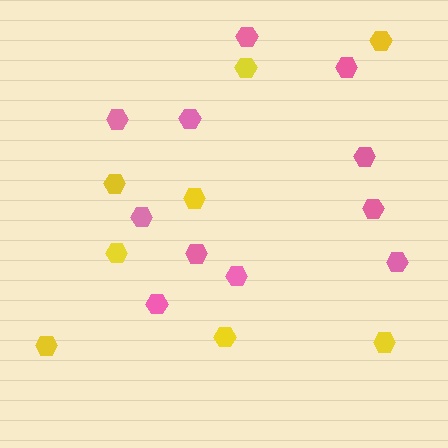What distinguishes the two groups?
There are 2 groups: one group of yellow hexagons (8) and one group of pink hexagons (11).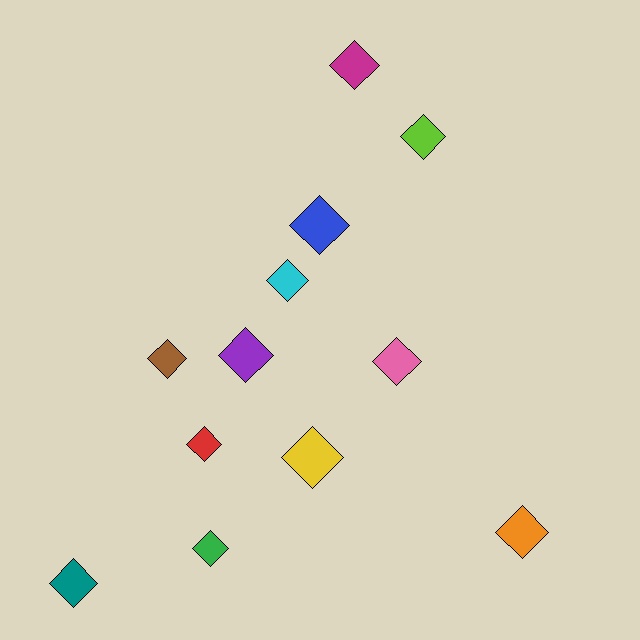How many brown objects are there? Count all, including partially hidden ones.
There is 1 brown object.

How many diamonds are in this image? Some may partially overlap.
There are 12 diamonds.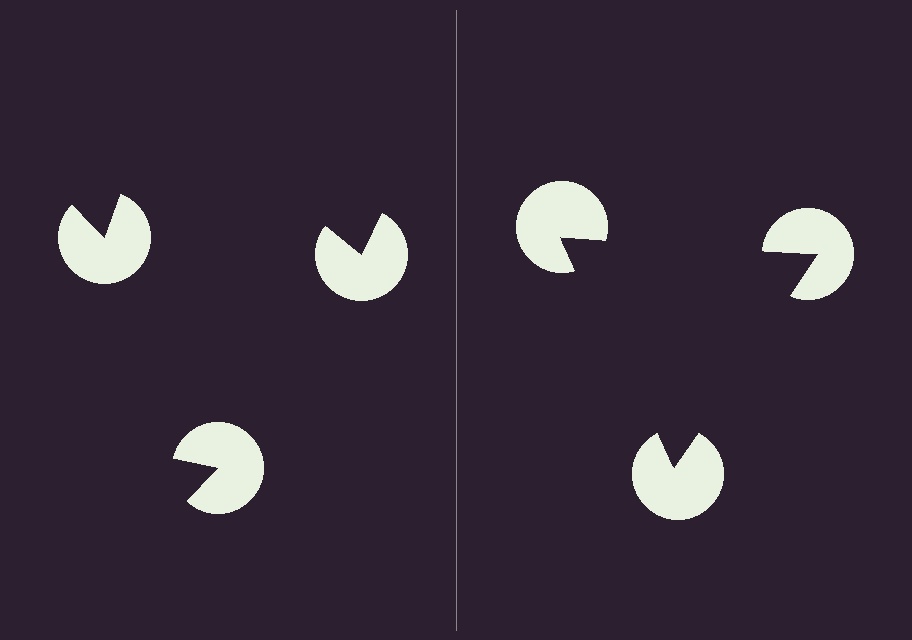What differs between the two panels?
The pac-man discs are positioned identically on both sides; only the wedge orientations differ. On the right they align to a triangle; on the left they are misaligned.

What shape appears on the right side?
An illusory triangle.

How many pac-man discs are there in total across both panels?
6 — 3 on each side.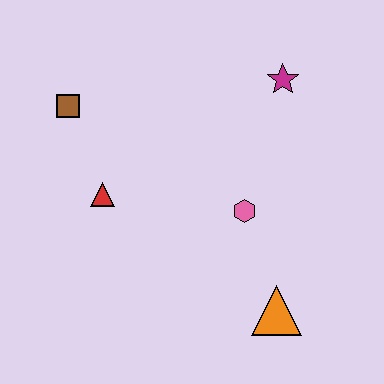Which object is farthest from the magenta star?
The orange triangle is farthest from the magenta star.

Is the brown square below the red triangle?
No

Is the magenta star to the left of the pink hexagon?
No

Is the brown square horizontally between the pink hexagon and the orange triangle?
No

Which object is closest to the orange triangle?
The pink hexagon is closest to the orange triangle.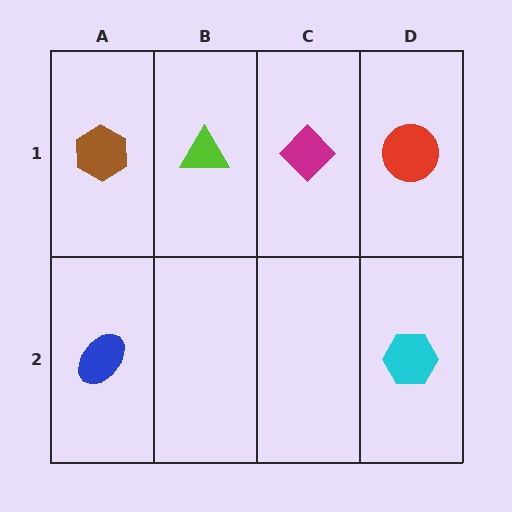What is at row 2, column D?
A cyan hexagon.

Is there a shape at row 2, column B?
No, that cell is empty.